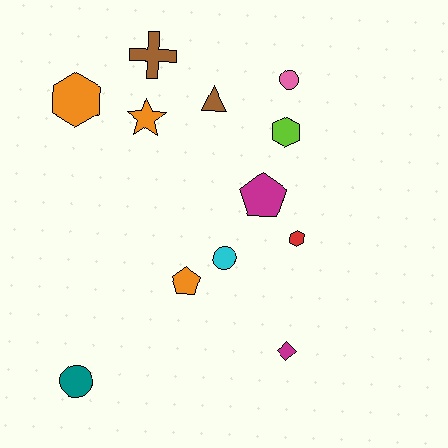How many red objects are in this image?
There is 1 red object.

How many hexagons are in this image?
There are 3 hexagons.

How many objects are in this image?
There are 12 objects.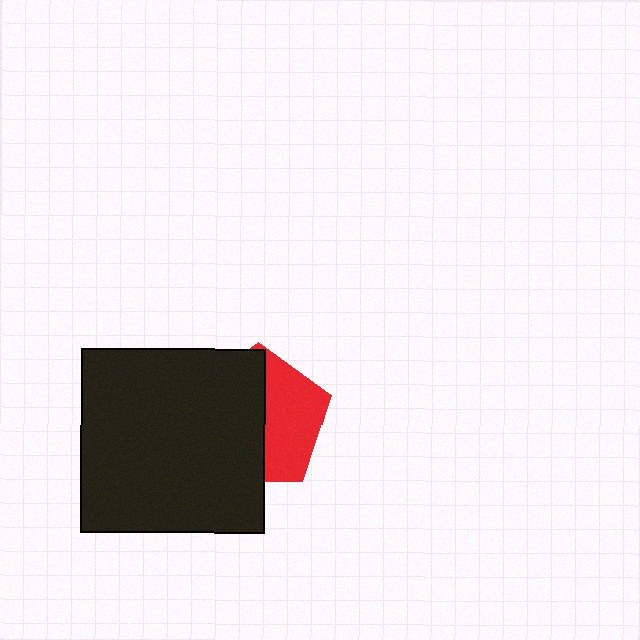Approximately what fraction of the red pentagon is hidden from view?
Roughly 57% of the red pentagon is hidden behind the black square.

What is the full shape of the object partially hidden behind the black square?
The partially hidden object is a red pentagon.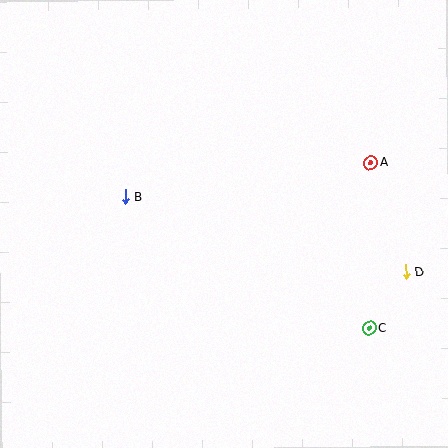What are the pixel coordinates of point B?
Point B is at (125, 197).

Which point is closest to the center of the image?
Point B at (125, 197) is closest to the center.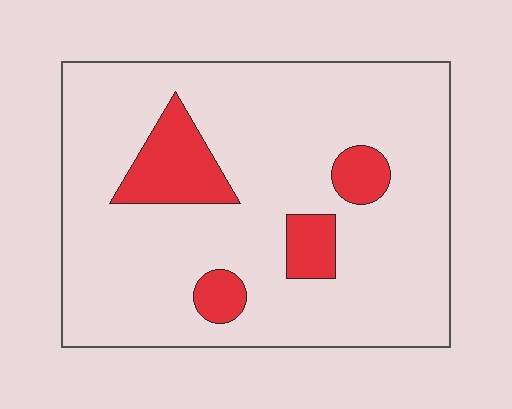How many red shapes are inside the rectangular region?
4.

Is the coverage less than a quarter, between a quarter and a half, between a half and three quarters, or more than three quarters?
Less than a quarter.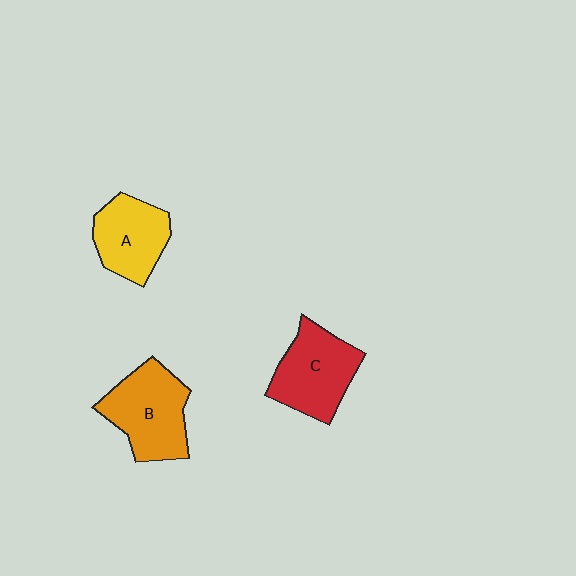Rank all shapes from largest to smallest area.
From largest to smallest: B (orange), C (red), A (yellow).